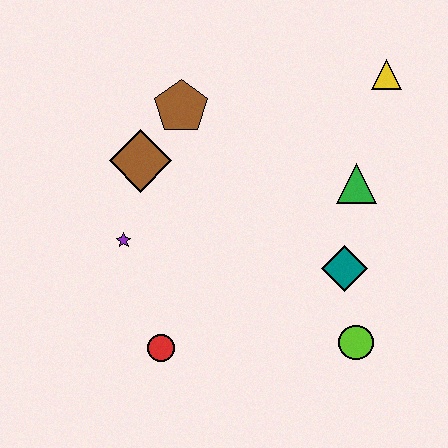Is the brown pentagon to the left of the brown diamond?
No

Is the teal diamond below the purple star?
Yes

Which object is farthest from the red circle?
The yellow triangle is farthest from the red circle.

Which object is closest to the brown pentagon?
The brown diamond is closest to the brown pentagon.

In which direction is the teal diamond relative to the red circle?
The teal diamond is to the right of the red circle.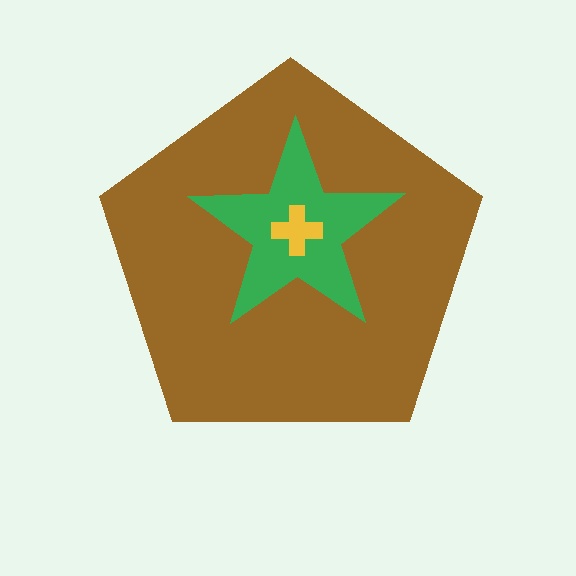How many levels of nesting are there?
3.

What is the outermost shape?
The brown pentagon.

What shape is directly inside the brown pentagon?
The green star.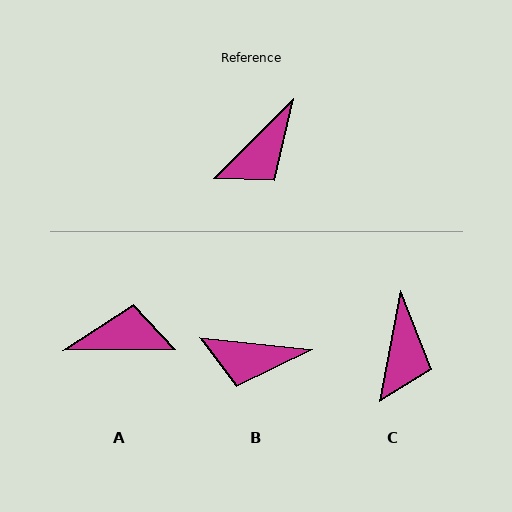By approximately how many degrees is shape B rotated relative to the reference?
Approximately 51 degrees clockwise.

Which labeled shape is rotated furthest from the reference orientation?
A, about 136 degrees away.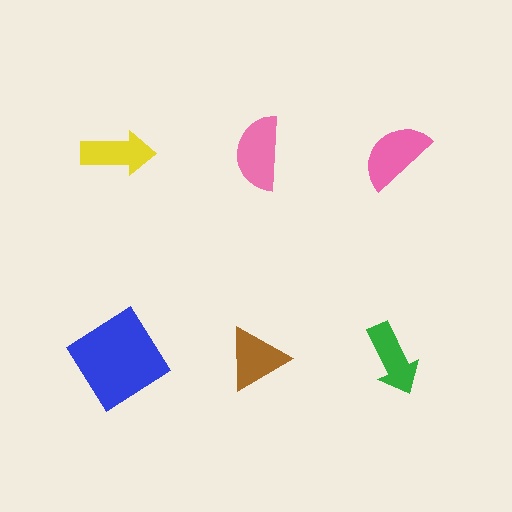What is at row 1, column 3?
A pink semicircle.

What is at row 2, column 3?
A green arrow.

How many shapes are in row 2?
3 shapes.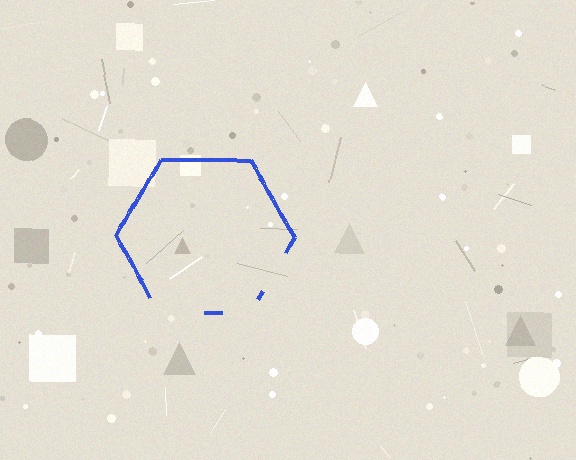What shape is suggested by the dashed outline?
The dashed outline suggests a hexagon.